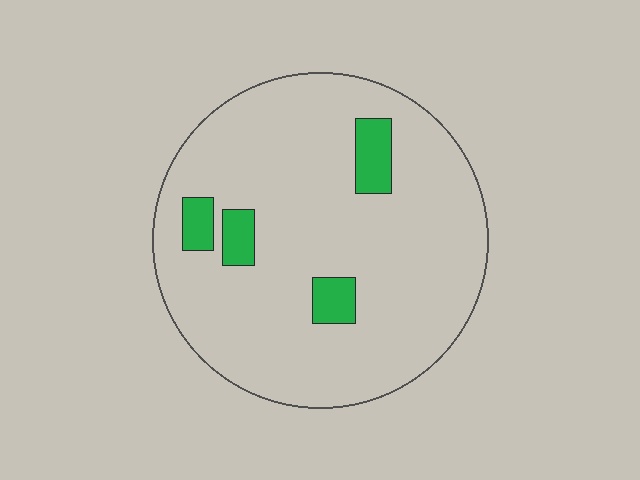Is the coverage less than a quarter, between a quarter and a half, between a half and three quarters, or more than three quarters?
Less than a quarter.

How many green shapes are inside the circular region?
4.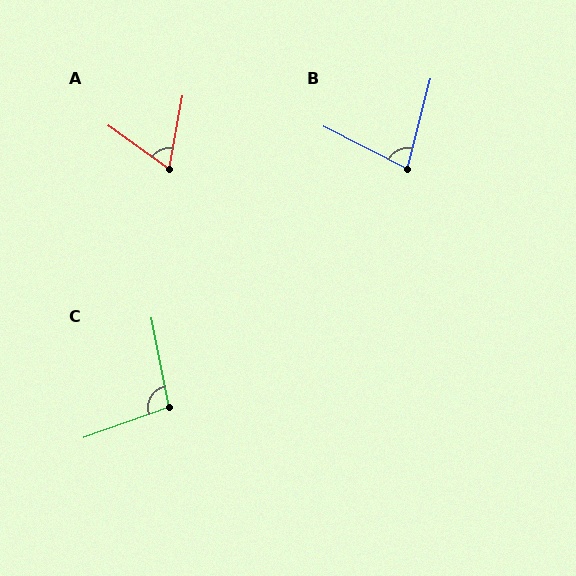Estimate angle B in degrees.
Approximately 77 degrees.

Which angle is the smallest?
A, at approximately 65 degrees.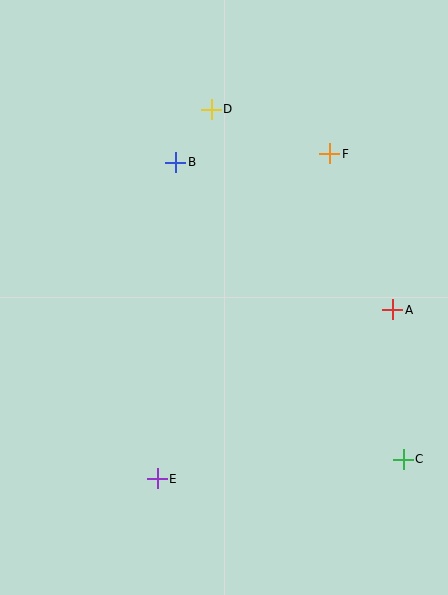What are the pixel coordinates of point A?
Point A is at (393, 310).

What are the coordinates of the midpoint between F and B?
The midpoint between F and B is at (253, 158).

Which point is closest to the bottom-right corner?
Point C is closest to the bottom-right corner.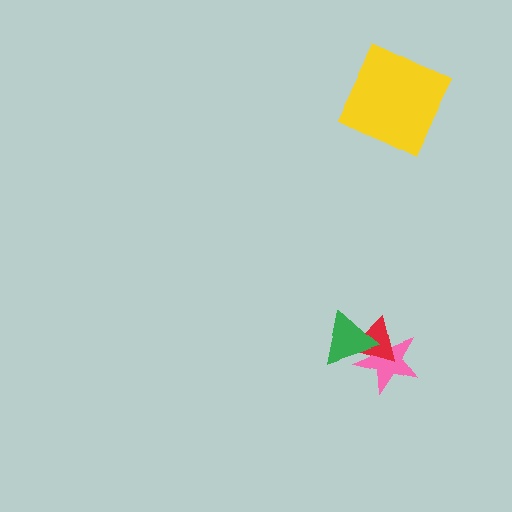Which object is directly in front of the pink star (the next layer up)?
The red triangle is directly in front of the pink star.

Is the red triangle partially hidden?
Yes, it is partially covered by another shape.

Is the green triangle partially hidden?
No, no other shape covers it.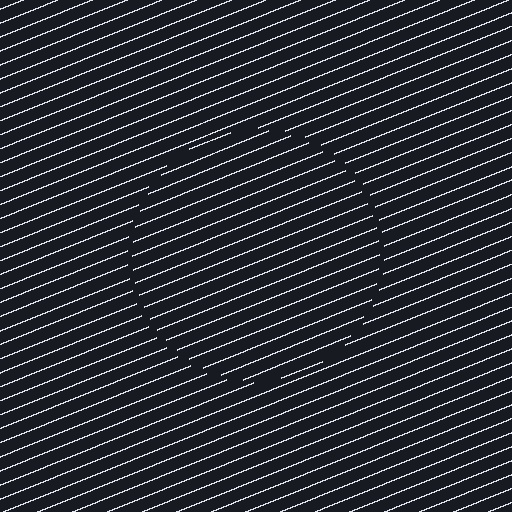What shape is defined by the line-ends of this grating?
An illusory circle. The interior of the shape contains the same grating, shifted by half a period — the contour is defined by the phase discontinuity where line-ends from the inner and outer gratings abut.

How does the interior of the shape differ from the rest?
The interior of the shape contains the same grating, shifted by half a period — the contour is defined by the phase discontinuity where line-ends from the inner and outer gratings abut.